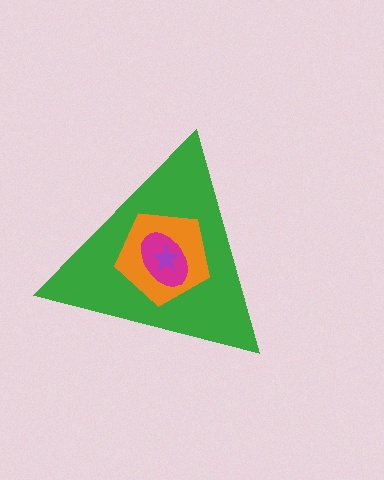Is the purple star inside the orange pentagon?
Yes.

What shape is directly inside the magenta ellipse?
The purple star.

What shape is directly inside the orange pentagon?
The magenta ellipse.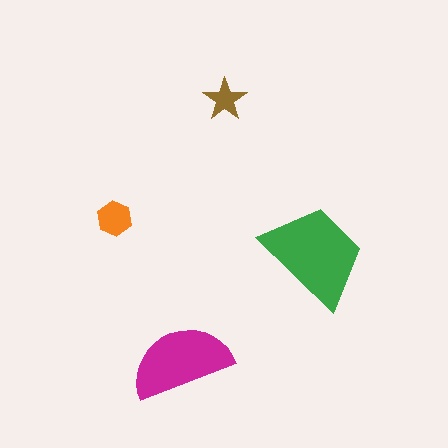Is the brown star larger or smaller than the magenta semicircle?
Smaller.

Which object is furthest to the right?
The green trapezoid is rightmost.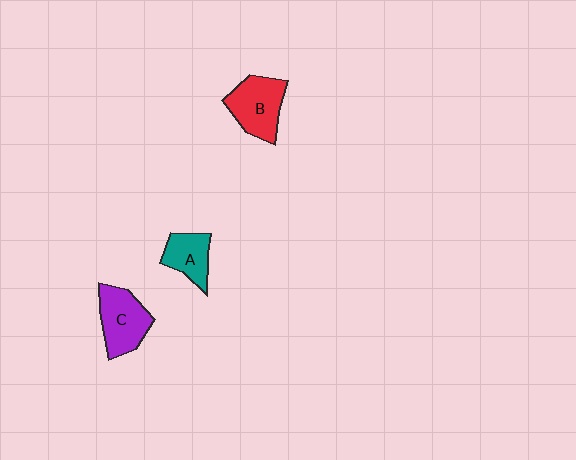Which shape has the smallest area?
Shape A (teal).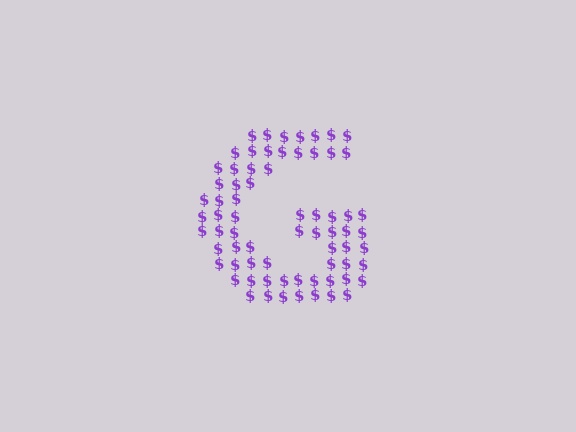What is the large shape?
The large shape is the letter G.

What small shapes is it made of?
It is made of small dollar signs.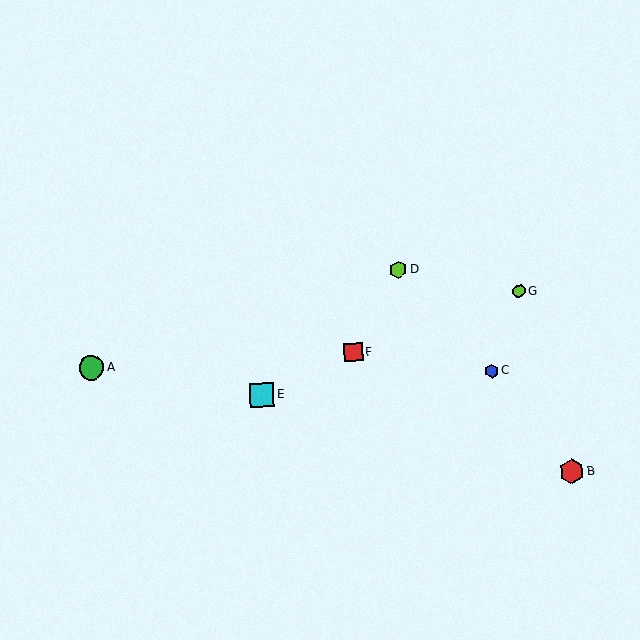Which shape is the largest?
The green circle (labeled A) is the largest.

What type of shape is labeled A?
Shape A is a green circle.